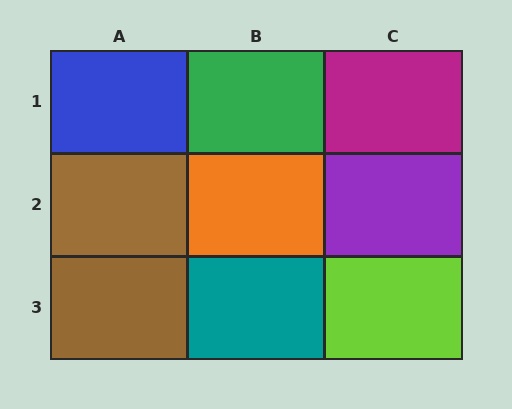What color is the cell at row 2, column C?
Purple.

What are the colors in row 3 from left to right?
Brown, teal, lime.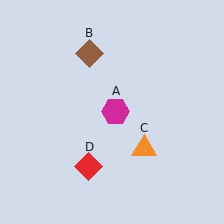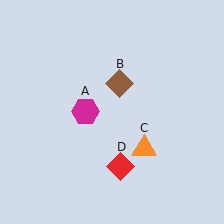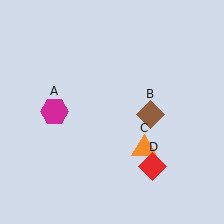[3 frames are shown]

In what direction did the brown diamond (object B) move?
The brown diamond (object B) moved down and to the right.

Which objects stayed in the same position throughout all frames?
Orange triangle (object C) remained stationary.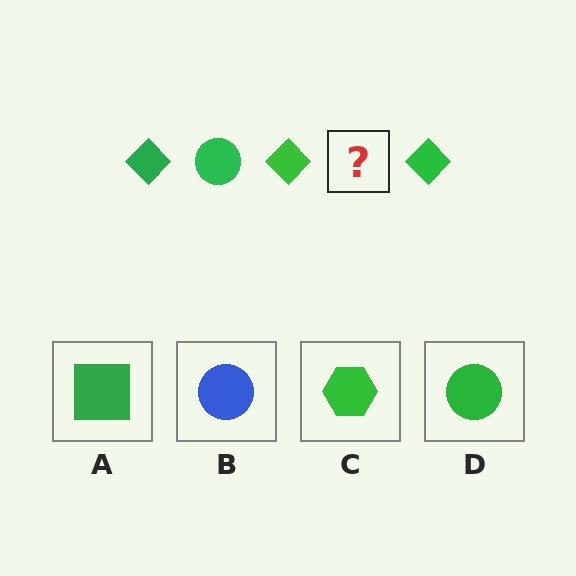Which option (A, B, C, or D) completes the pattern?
D.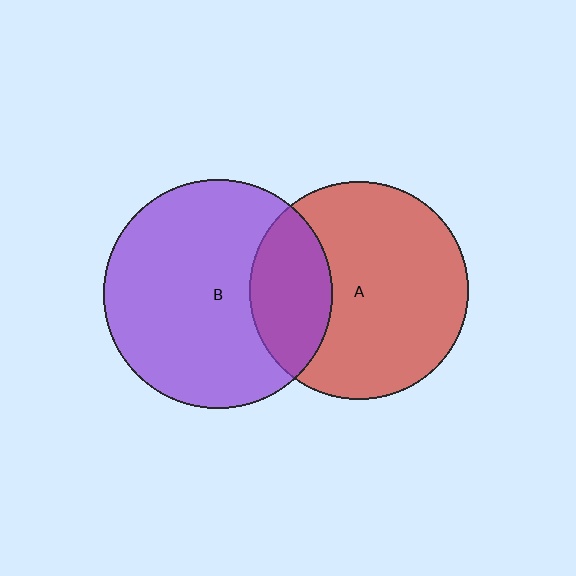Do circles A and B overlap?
Yes.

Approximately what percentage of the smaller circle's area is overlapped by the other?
Approximately 25%.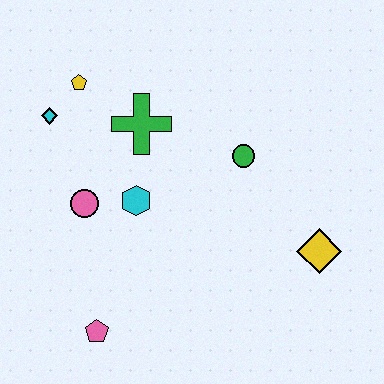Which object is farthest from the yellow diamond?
The cyan diamond is farthest from the yellow diamond.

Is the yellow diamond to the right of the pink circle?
Yes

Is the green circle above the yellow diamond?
Yes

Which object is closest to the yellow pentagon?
The cyan diamond is closest to the yellow pentagon.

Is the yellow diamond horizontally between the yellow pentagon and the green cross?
No